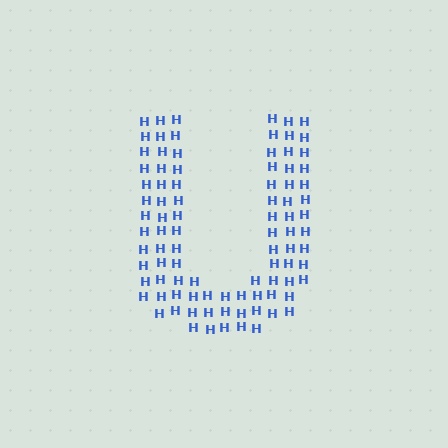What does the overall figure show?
The overall figure shows the letter U.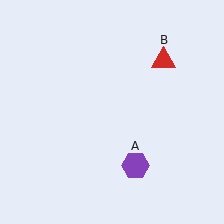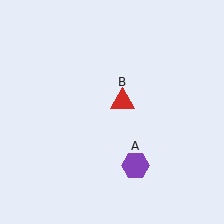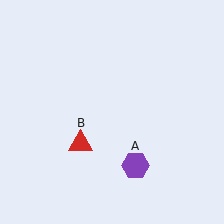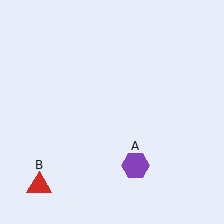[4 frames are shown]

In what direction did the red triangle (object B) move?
The red triangle (object B) moved down and to the left.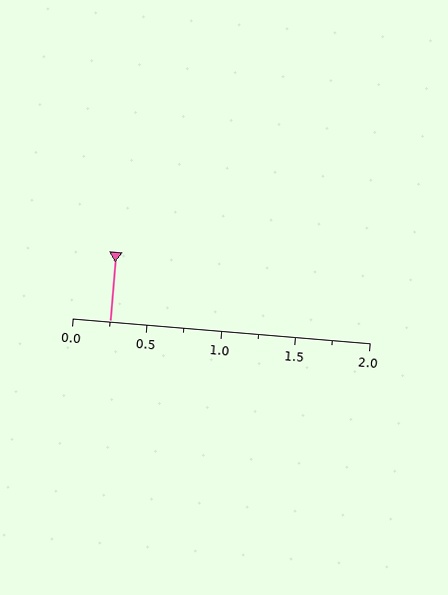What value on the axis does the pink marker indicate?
The marker indicates approximately 0.25.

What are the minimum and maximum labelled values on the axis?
The axis runs from 0.0 to 2.0.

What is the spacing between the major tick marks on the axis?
The major ticks are spaced 0.5 apart.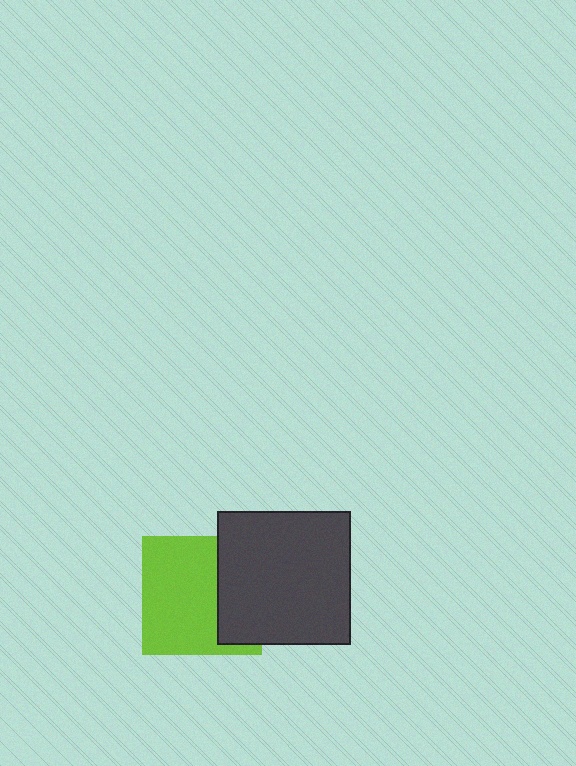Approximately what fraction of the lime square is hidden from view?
Roughly 34% of the lime square is hidden behind the dark gray square.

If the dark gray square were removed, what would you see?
You would see the complete lime square.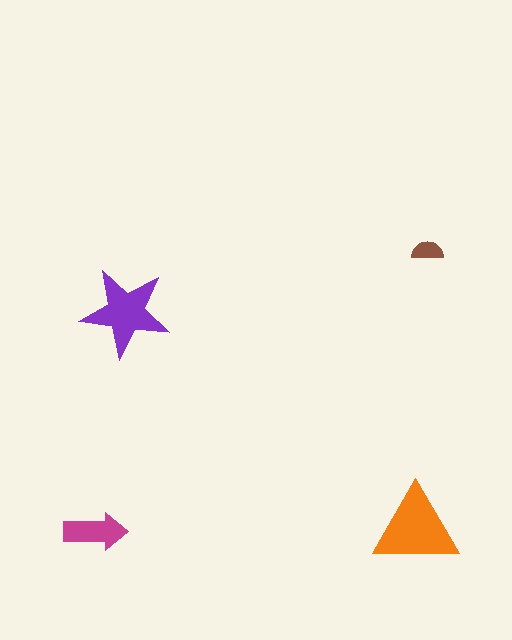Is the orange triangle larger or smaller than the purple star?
Larger.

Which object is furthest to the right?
The brown semicircle is rightmost.